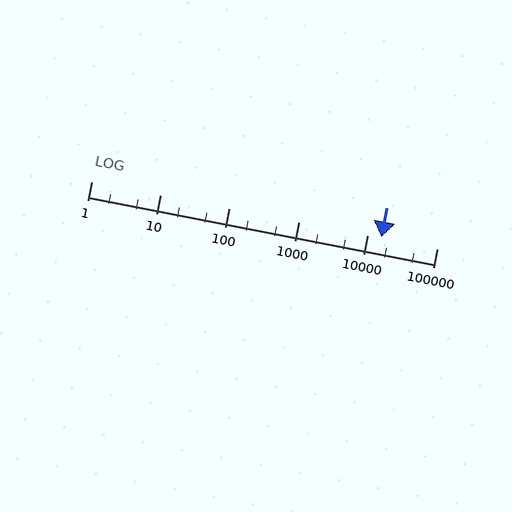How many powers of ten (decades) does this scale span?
The scale spans 5 decades, from 1 to 100000.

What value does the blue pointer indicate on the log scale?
The pointer indicates approximately 16000.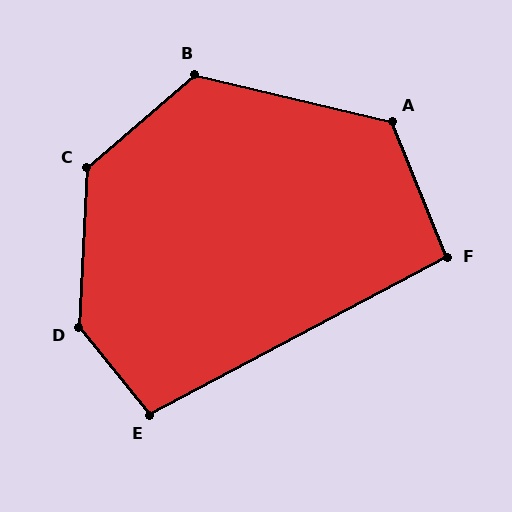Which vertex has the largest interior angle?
D, at approximately 138 degrees.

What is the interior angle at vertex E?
Approximately 101 degrees (obtuse).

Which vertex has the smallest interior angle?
F, at approximately 96 degrees.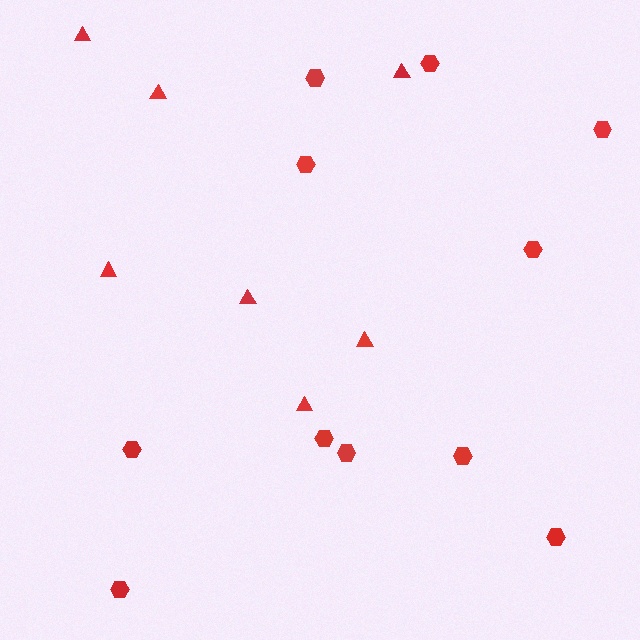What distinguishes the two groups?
There are 2 groups: one group of hexagons (11) and one group of triangles (7).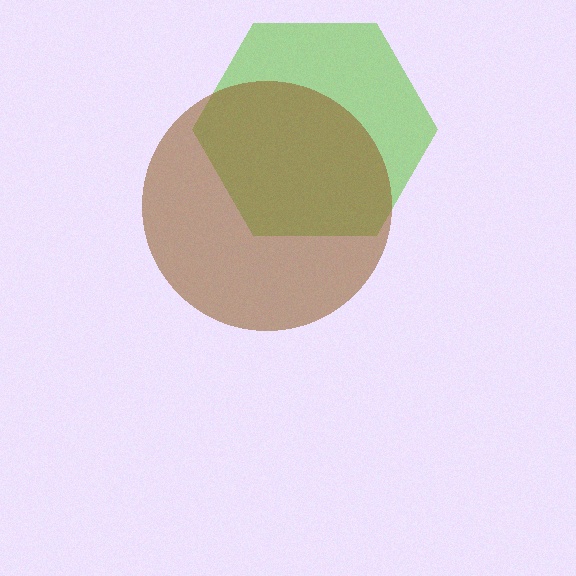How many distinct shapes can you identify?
There are 2 distinct shapes: a lime hexagon, a brown circle.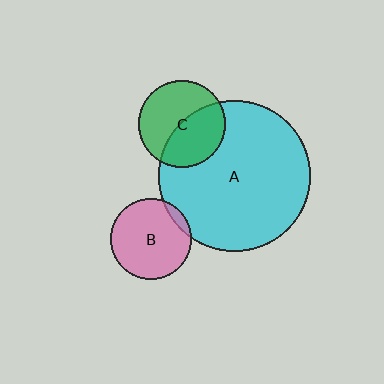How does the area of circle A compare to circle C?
Approximately 3.1 times.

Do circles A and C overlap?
Yes.